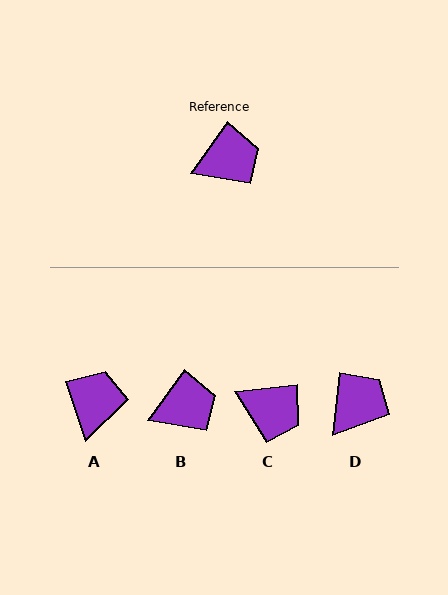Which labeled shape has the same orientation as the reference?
B.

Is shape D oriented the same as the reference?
No, it is off by about 30 degrees.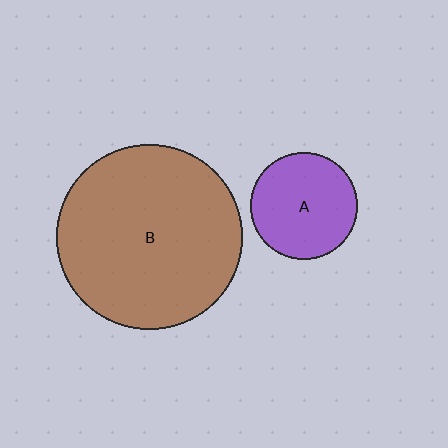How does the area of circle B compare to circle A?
Approximately 3.0 times.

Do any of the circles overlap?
No, none of the circles overlap.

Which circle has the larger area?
Circle B (brown).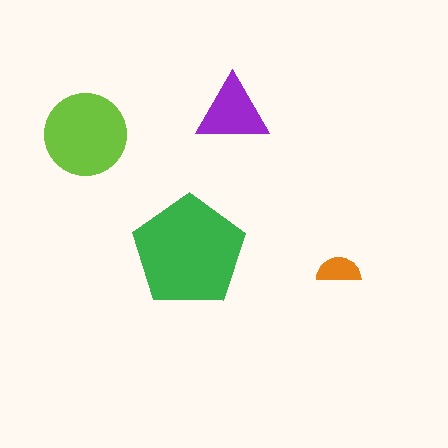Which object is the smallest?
The orange semicircle.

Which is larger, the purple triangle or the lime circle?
The lime circle.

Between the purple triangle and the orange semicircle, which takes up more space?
The purple triangle.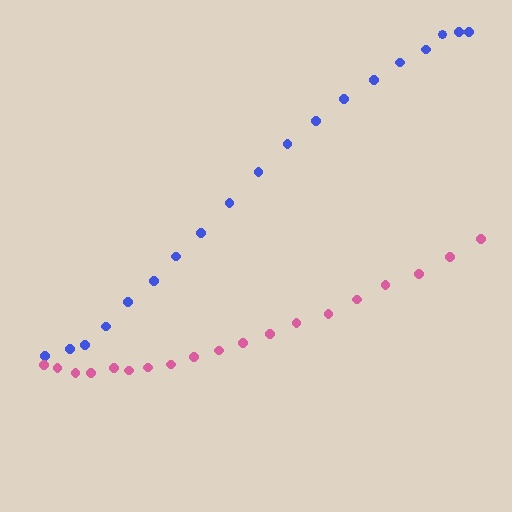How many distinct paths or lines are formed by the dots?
There are 2 distinct paths.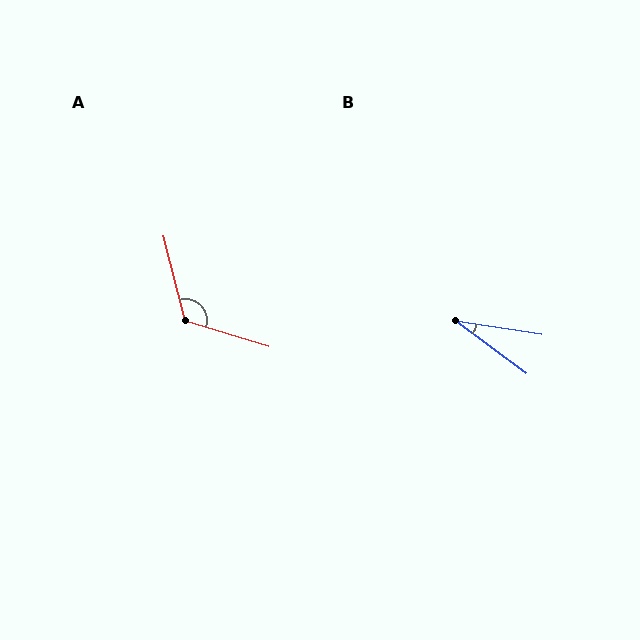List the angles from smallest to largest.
B (27°), A (121°).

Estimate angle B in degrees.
Approximately 27 degrees.